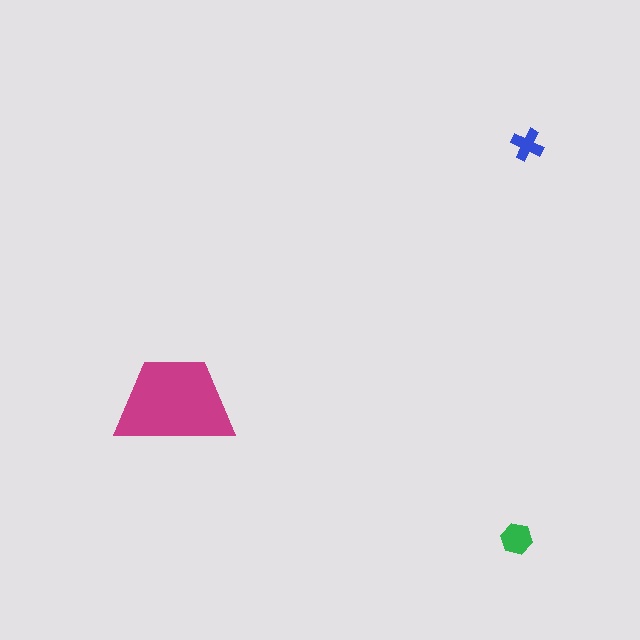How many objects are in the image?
There are 3 objects in the image.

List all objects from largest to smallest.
The magenta trapezoid, the green hexagon, the blue cross.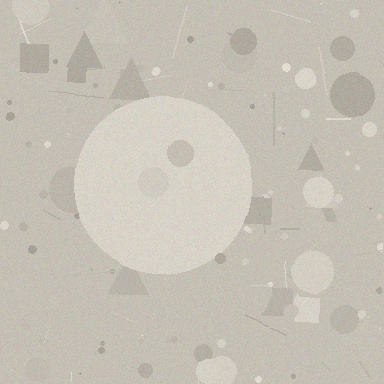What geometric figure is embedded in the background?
A circle is embedded in the background.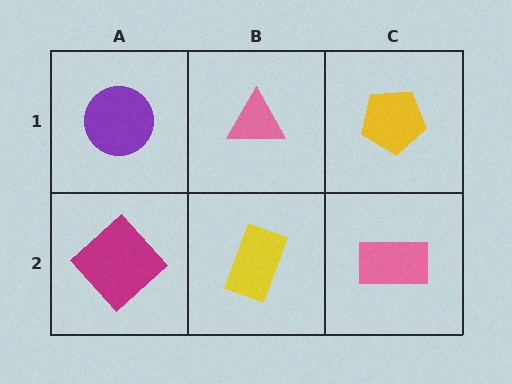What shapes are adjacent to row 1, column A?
A magenta diamond (row 2, column A), a pink triangle (row 1, column B).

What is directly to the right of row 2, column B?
A pink rectangle.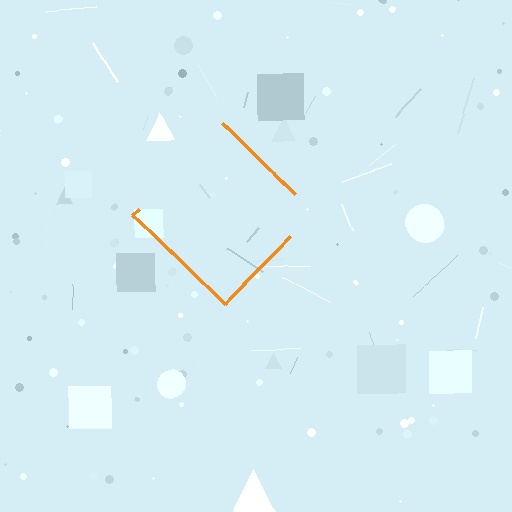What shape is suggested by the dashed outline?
The dashed outline suggests a diamond.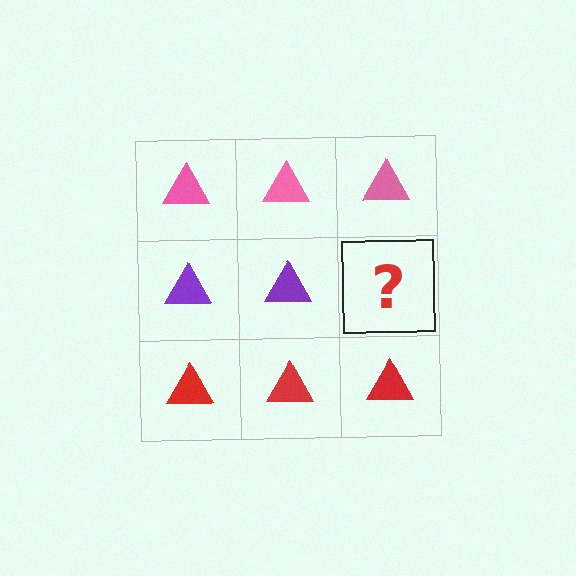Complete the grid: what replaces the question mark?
The question mark should be replaced with a purple triangle.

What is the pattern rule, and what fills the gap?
The rule is that each row has a consistent color. The gap should be filled with a purple triangle.